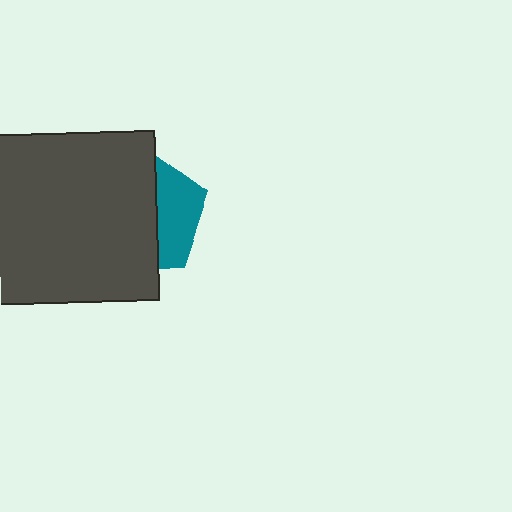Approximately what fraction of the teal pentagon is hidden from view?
Roughly 66% of the teal pentagon is hidden behind the dark gray square.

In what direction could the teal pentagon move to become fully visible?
The teal pentagon could move right. That would shift it out from behind the dark gray square entirely.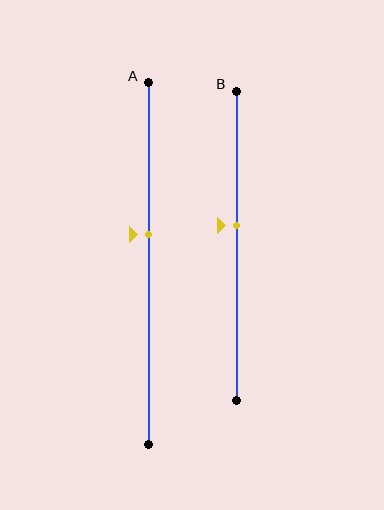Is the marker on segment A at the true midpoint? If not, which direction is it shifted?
No, the marker on segment A is shifted upward by about 8% of the segment length.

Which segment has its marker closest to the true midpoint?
Segment B has its marker closest to the true midpoint.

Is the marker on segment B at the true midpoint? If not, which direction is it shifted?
No, the marker on segment B is shifted upward by about 7% of the segment length.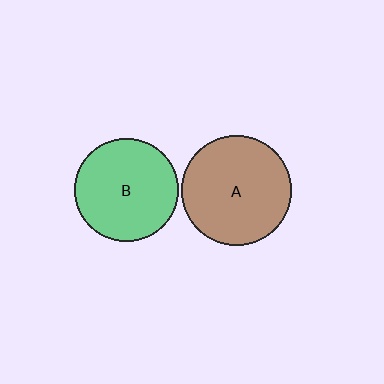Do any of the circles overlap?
No, none of the circles overlap.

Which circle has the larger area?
Circle A (brown).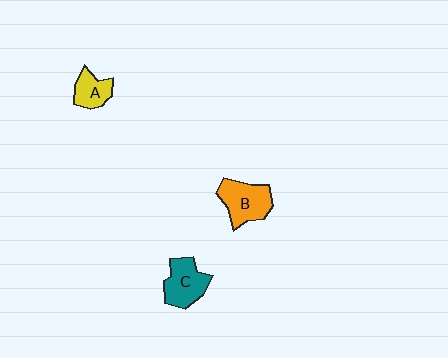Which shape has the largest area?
Shape B (orange).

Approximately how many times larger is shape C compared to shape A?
Approximately 1.5 times.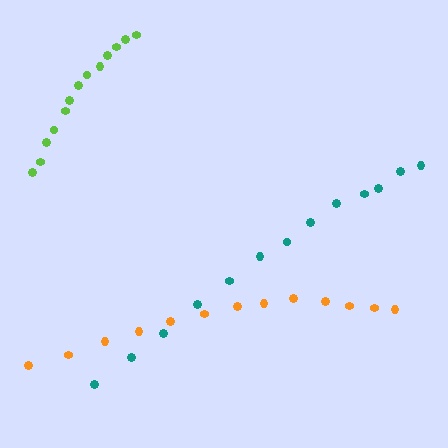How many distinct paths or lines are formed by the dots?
There are 3 distinct paths.